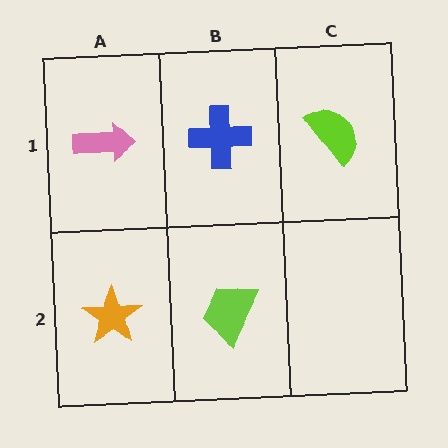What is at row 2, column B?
A lime trapezoid.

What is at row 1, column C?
A lime semicircle.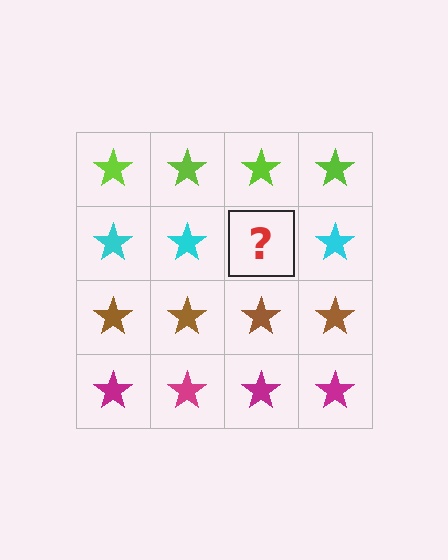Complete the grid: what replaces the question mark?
The question mark should be replaced with a cyan star.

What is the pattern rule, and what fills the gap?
The rule is that each row has a consistent color. The gap should be filled with a cyan star.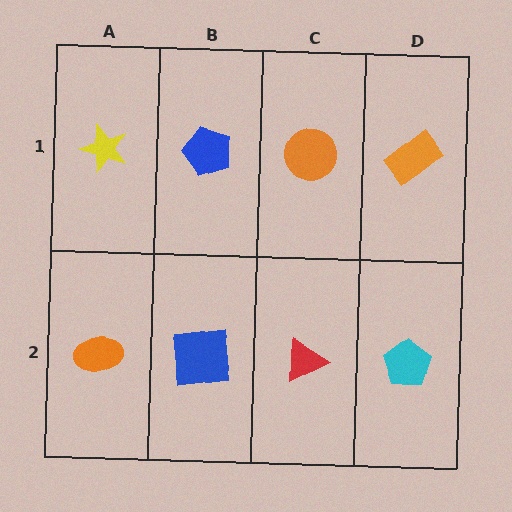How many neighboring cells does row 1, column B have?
3.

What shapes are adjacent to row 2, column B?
A blue pentagon (row 1, column B), an orange ellipse (row 2, column A), a red triangle (row 2, column C).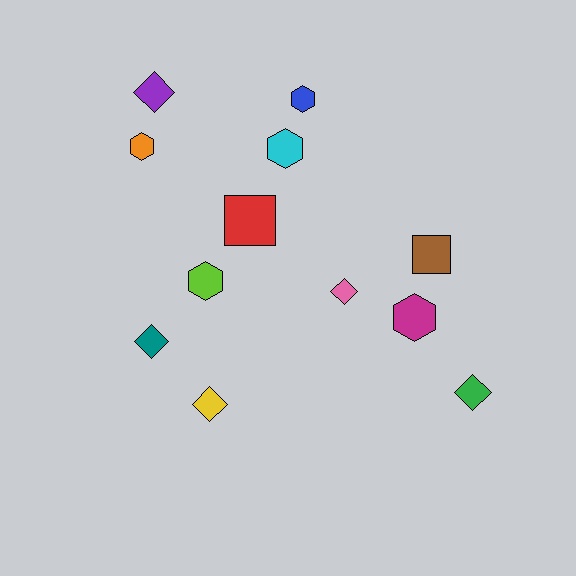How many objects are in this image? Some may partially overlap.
There are 12 objects.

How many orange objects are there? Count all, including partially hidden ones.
There is 1 orange object.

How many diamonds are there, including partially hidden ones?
There are 5 diamonds.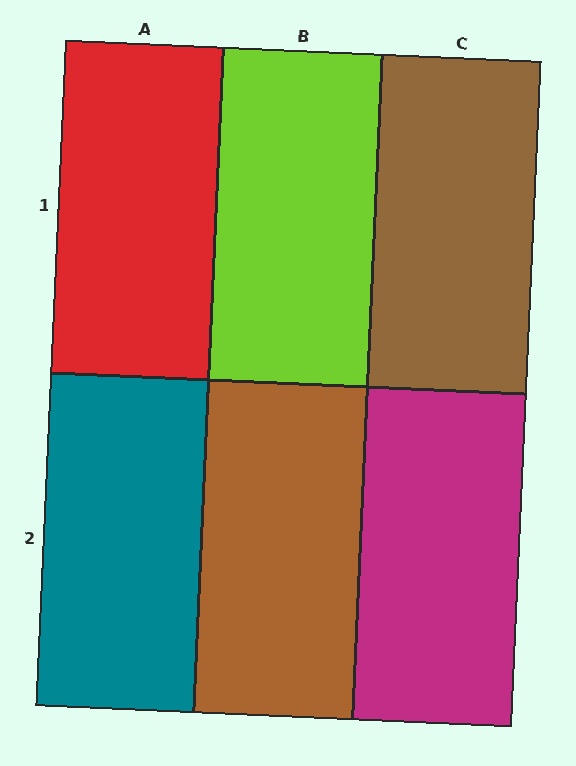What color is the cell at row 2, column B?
Brown.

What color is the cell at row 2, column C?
Magenta.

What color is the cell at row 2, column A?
Teal.